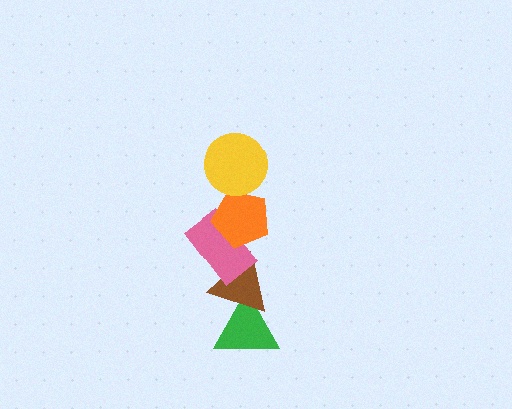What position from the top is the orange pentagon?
The orange pentagon is 2nd from the top.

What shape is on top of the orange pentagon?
The yellow circle is on top of the orange pentagon.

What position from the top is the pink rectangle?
The pink rectangle is 3rd from the top.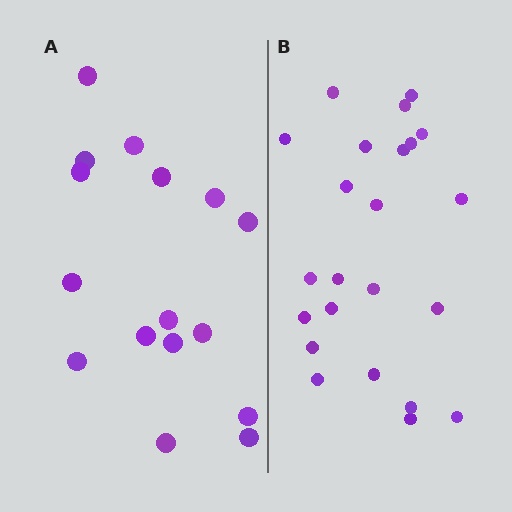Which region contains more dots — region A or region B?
Region B (the right region) has more dots.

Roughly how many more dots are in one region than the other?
Region B has roughly 8 or so more dots than region A.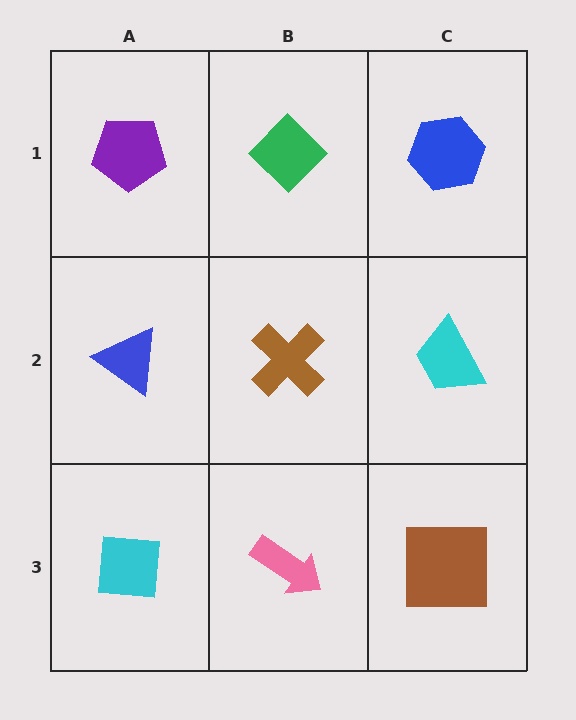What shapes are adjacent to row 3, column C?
A cyan trapezoid (row 2, column C), a pink arrow (row 3, column B).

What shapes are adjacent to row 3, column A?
A blue triangle (row 2, column A), a pink arrow (row 3, column B).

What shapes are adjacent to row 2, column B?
A green diamond (row 1, column B), a pink arrow (row 3, column B), a blue triangle (row 2, column A), a cyan trapezoid (row 2, column C).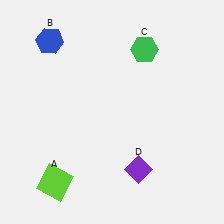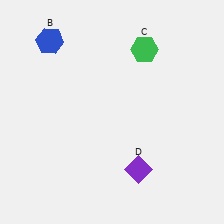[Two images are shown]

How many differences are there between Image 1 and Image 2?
There is 1 difference between the two images.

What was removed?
The lime square (A) was removed in Image 2.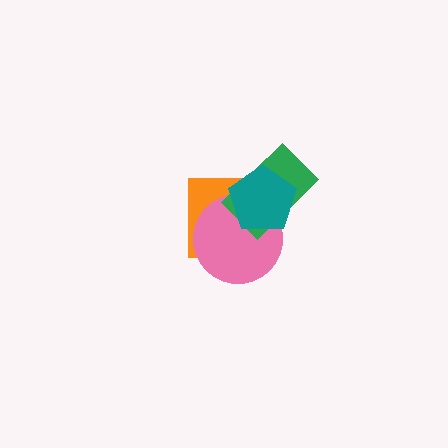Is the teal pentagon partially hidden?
No, no other shape covers it.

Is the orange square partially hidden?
Yes, it is partially covered by another shape.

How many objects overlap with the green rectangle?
3 objects overlap with the green rectangle.